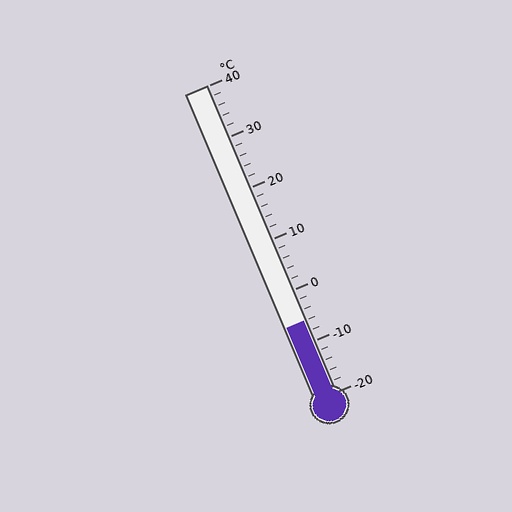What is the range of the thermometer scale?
The thermometer scale ranges from -20°C to 40°C.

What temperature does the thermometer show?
The thermometer shows approximately -6°C.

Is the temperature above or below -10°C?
The temperature is above -10°C.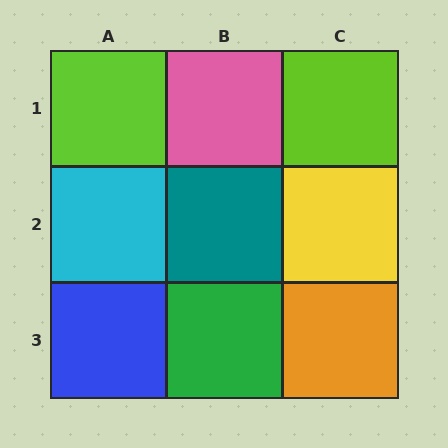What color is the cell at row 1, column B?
Pink.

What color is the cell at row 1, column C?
Lime.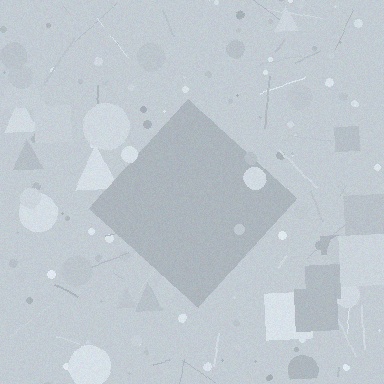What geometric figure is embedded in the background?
A diamond is embedded in the background.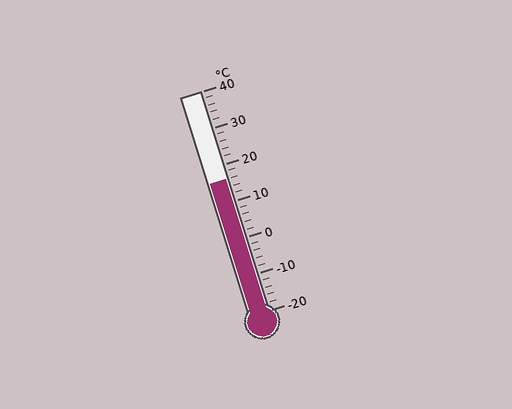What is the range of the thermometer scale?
The thermometer scale ranges from -20°C to 40°C.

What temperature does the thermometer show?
The thermometer shows approximately 16°C.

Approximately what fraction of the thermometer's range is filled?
The thermometer is filled to approximately 60% of its range.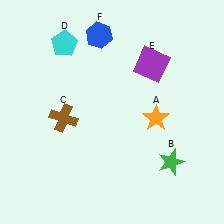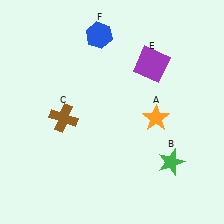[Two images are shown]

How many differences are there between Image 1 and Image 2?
There is 1 difference between the two images.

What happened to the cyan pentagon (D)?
The cyan pentagon (D) was removed in Image 2. It was in the top-left area of Image 1.